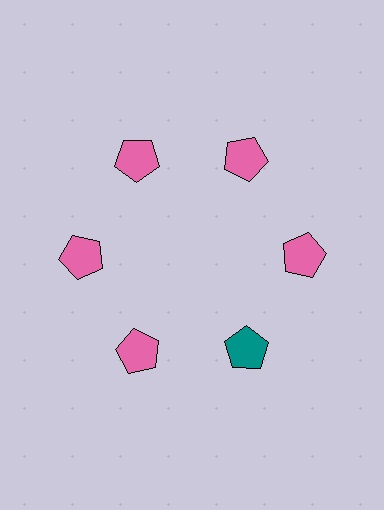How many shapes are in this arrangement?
There are 6 shapes arranged in a ring pattern.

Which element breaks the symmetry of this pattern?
The teal pentagon at roughly the 5 o'clock position breaks the symmetry. All other shapes are pink pentagons.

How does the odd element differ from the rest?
It has a different color: teal instead of pink.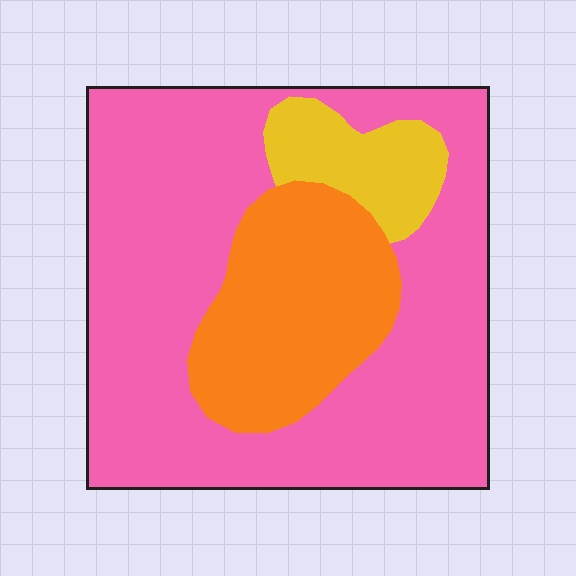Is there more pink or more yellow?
Pink.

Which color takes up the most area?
Pink, at roughly 65%.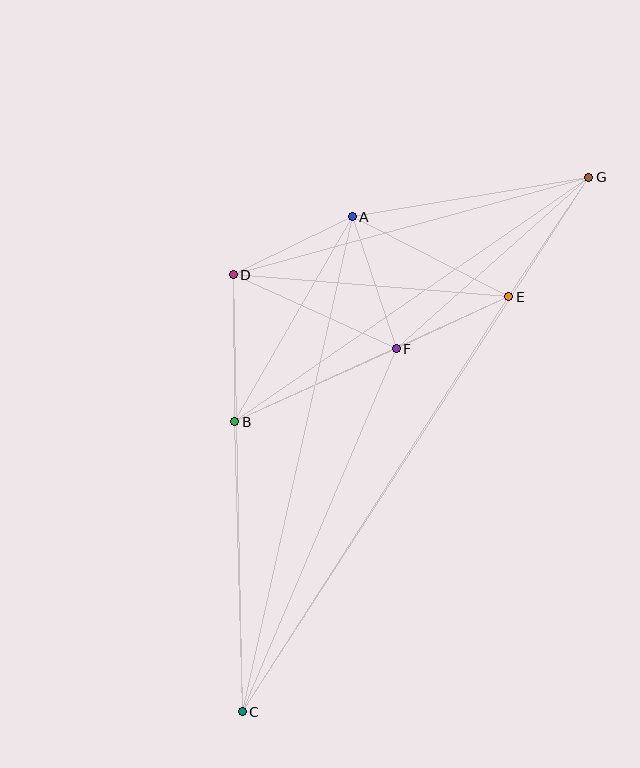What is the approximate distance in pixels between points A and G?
The distance between A and G is approximately 240 pixels.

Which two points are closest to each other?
Points E and F are closest to each other.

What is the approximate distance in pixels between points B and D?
The distance between B and D is approximately 147 pixels.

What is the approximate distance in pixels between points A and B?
The distance between A and B is approximately 236 pixels.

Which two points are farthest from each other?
Points C and G are farthest from each other.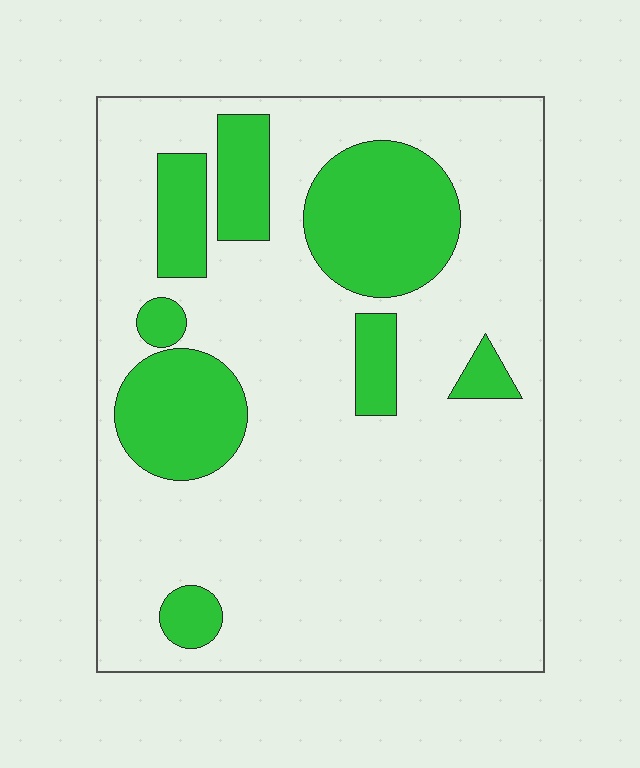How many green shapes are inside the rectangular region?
8.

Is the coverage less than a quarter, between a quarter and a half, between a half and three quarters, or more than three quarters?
Less than a quarter.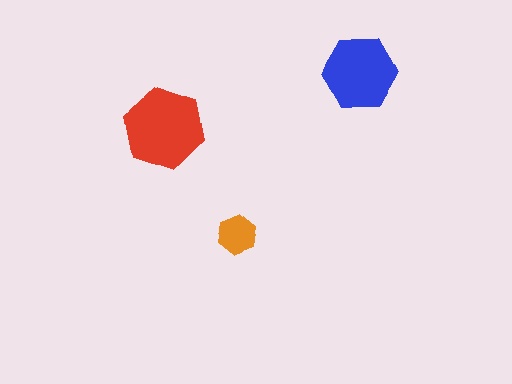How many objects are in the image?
There are 3 objects in the image.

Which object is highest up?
The blue hexagon is topmost.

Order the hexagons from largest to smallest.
the red one, the blue one, the orange one.